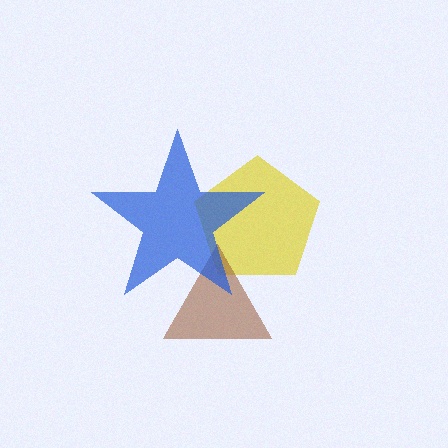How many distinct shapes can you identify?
There are 3 distinct shapes: a yellow pentagon, a brown triangle, a blue star.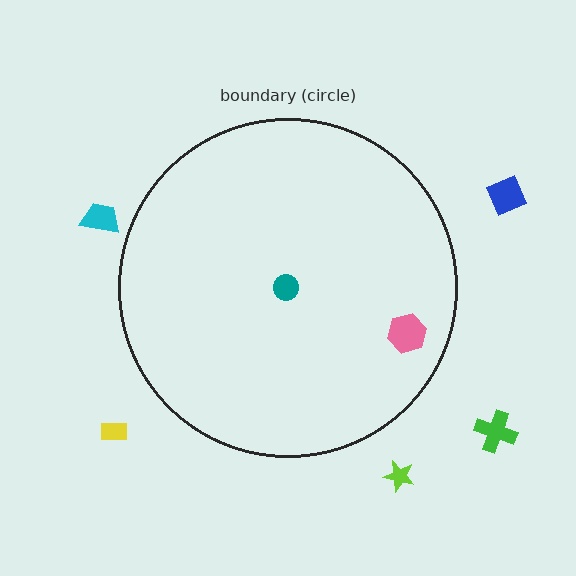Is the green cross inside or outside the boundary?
Outside.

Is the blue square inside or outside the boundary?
Outside.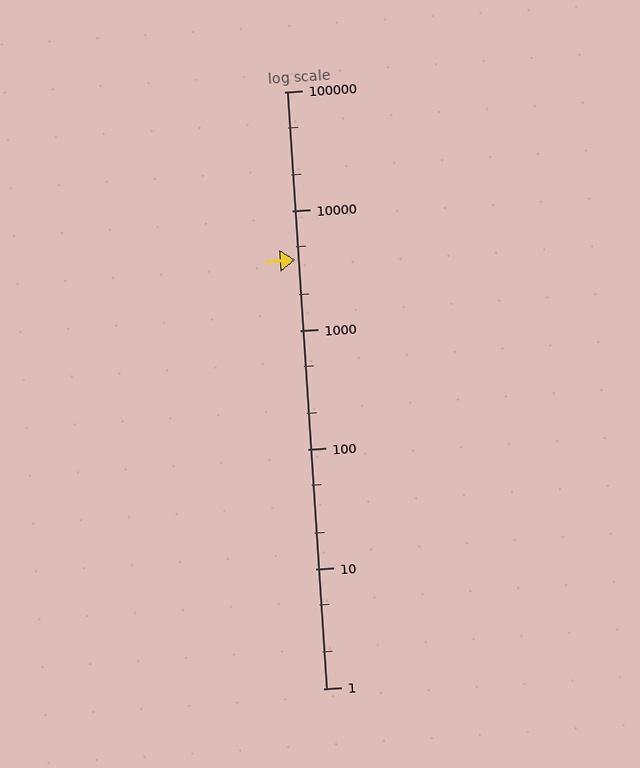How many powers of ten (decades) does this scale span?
The scale spans 5 decades, from 1 to 100000.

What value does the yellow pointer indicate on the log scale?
The pointer indicates approximately 3900.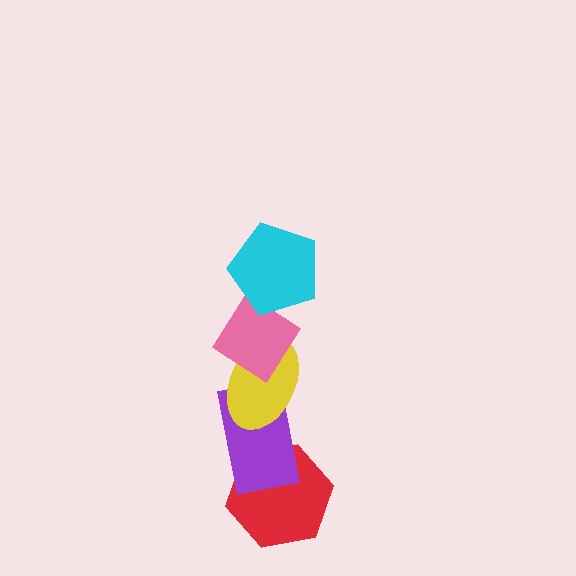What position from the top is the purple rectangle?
The purple rectangle is 4th from the top.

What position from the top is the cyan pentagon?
The cyan pentagon is 1st from the top.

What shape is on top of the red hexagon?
The purple rectangle is on top of the red hexagon.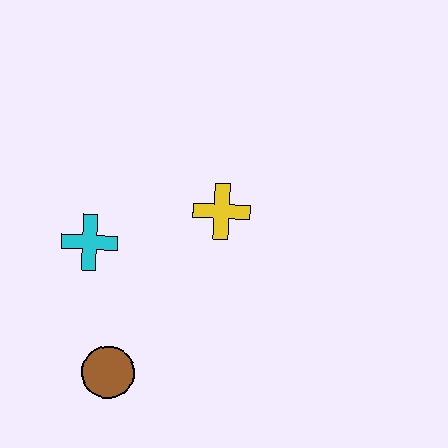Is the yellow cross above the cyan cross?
Yes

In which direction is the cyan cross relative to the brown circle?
The cyan cross is above the brown circle.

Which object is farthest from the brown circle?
The yellow cross is farthest from the brown circle.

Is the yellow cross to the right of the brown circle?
Yes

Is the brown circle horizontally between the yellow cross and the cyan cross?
Yes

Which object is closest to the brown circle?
The cyan cross is closest to the brown circle.